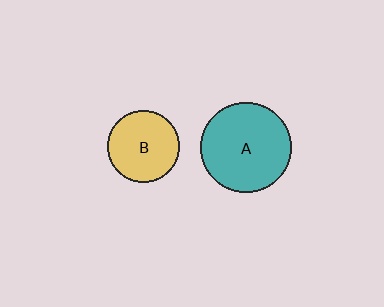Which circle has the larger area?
Circle A (teal).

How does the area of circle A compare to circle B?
Approximately 1.6 times.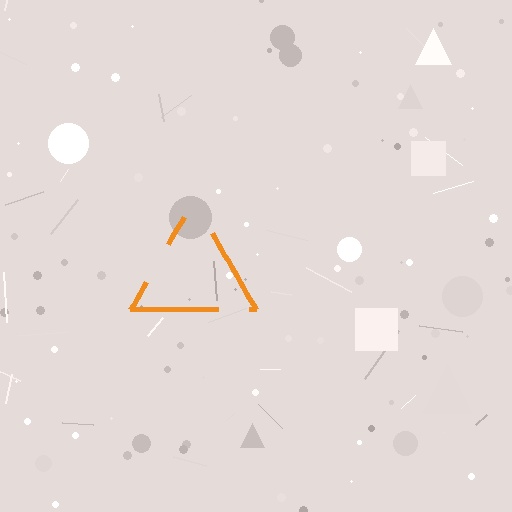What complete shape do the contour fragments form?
The contour fragments form a triangle.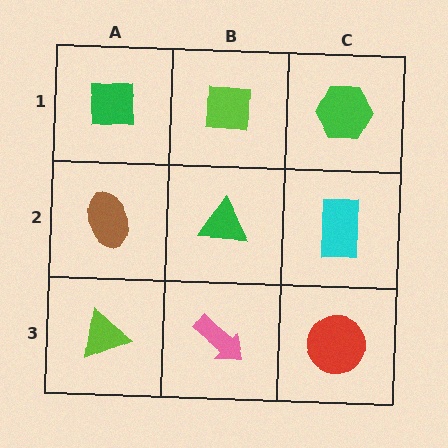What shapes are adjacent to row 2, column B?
A lime square (row 1, column B), a pink arrow (row 3, column B), a brown ellipse (row 2, column A), a cyan rectangle (row 2, column C).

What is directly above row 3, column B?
A green triangle.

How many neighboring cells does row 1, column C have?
2.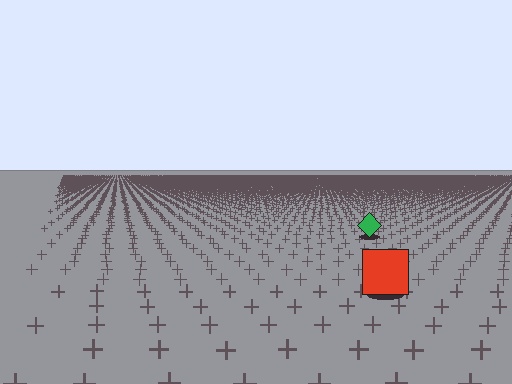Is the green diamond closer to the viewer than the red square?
No. The red square is closer — you can tell from the texture gradient: the ground texture is coarser near it.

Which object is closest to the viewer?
The red square is closest. The texture marks near it are larger and more spread out.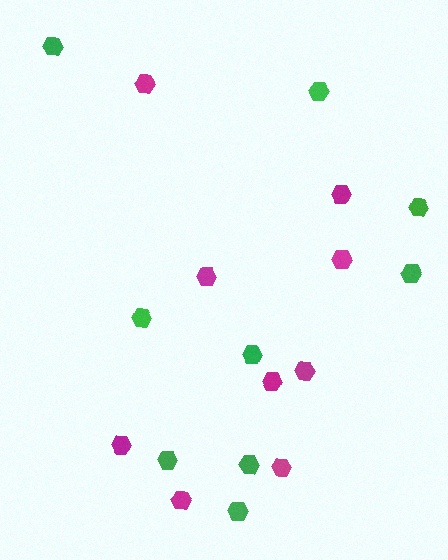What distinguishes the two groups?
There are 2 groups: one group of green hexagons (9) and one group of magenta hexagons (9).